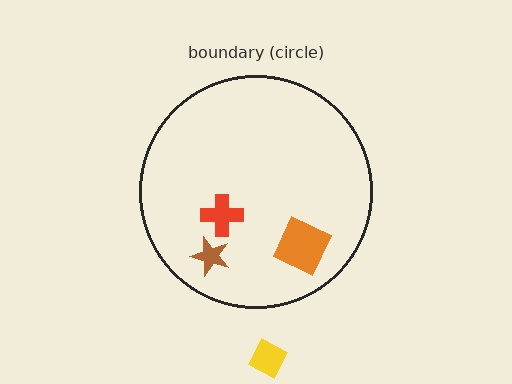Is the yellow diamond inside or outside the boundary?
Outside.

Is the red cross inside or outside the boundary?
Inside.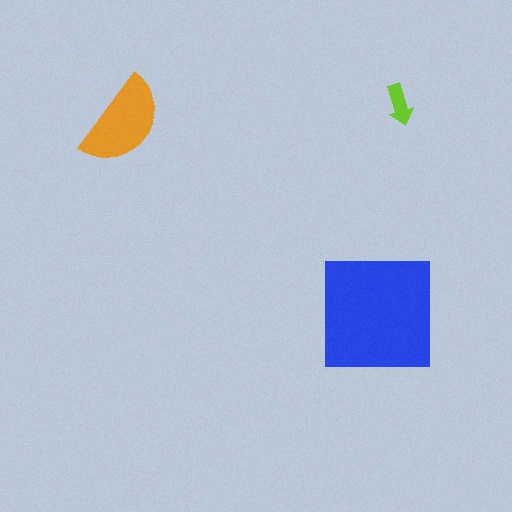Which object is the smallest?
The lime arrow.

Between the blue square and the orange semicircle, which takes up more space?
The blue square.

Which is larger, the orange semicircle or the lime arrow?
The orange semicircle.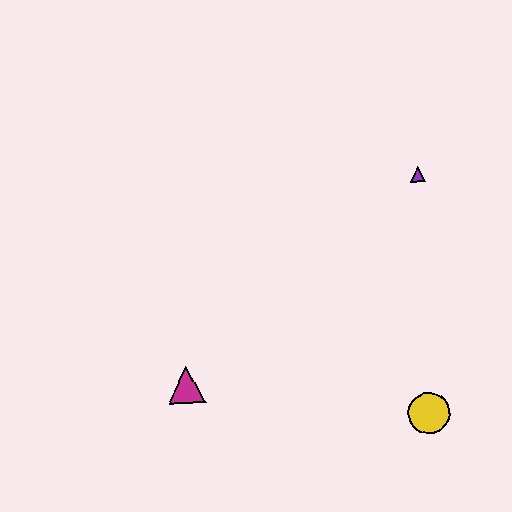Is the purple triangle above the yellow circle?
Yes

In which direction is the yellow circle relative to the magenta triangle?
The yellow circle is to the right of the magenta triangle.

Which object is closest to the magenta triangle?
The yellow circle is closest to the magenta triangle.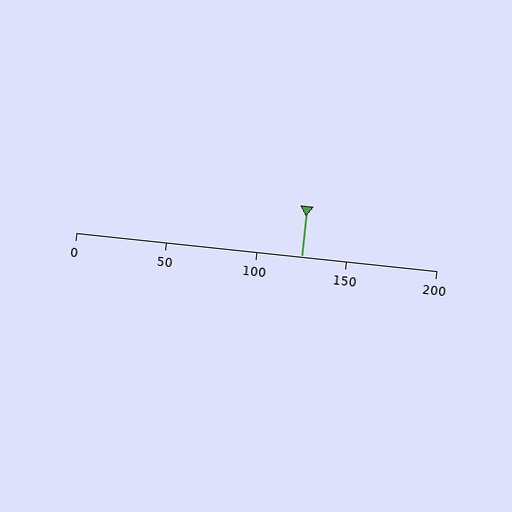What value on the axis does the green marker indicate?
The marker indicates approximately 125.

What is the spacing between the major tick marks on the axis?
The major ticks are spaced 50 apart.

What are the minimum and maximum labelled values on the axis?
The axis runs from 0 to 200.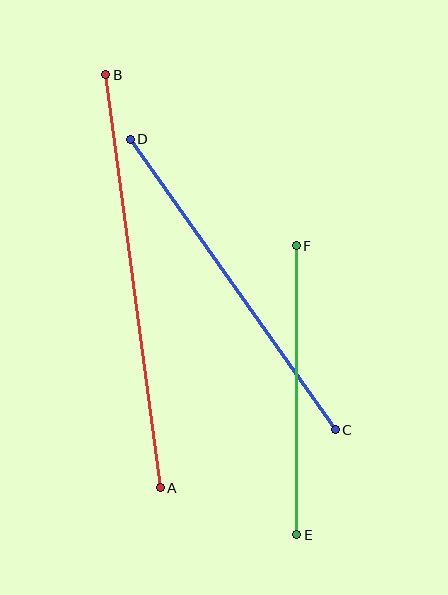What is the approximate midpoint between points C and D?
The midpoint is at approximately (233, 284) pixels.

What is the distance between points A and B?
The distance is approximately 417 pixels.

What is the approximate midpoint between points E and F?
The midpoint is at approximately (296, 390) pixels.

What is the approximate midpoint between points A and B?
The midpoint is at approximately (133, 281) pixels.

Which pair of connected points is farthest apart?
Points A and B are farthest apart.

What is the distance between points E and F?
The distance is approximately 289 pixels.